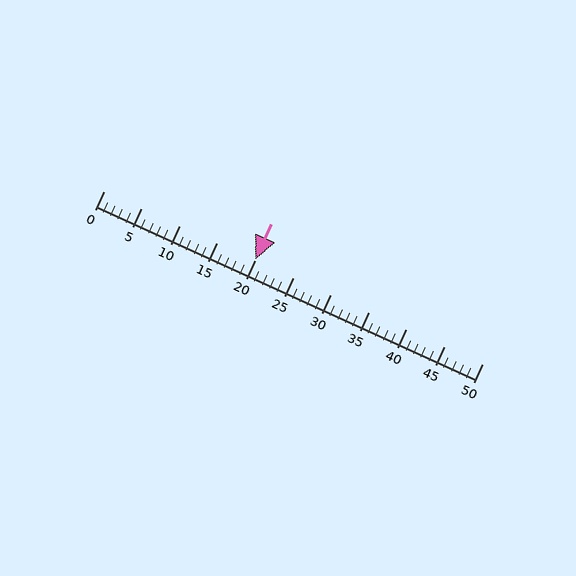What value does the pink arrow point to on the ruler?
The pink arrow points to approximately 20.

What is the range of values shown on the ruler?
The ruler shows values from 0 to 50.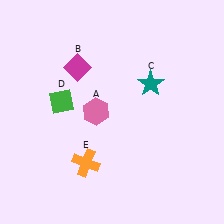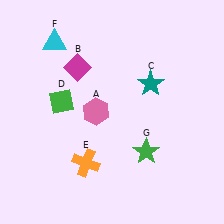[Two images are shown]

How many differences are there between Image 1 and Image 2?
There are 2 differences between the two images.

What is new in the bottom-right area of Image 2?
A green star (G) was added in the bottom-right area of Image 2.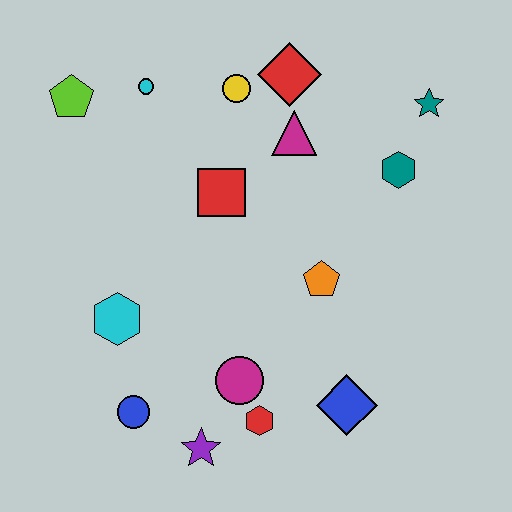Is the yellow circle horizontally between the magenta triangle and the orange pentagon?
No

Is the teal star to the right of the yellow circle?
Yes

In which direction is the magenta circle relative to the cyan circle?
The magenta circle is below the cyan circle.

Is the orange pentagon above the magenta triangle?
No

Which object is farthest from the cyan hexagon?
The teal star is farthest from the cyan hexagon.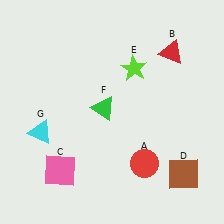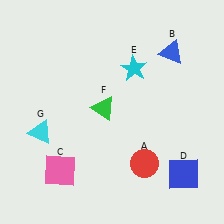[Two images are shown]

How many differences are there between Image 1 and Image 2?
There are 3 differences between the two images.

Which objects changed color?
B changed from red to blue. D changed from brown to blue. E changed from lime to cyan.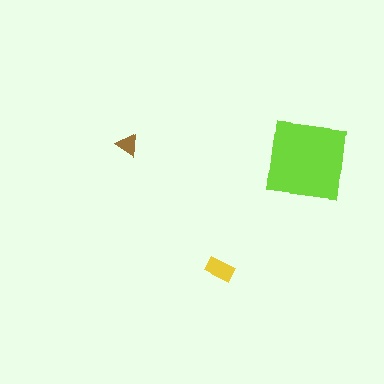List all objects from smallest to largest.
The brown triangle, the yellow rectangle, the lime square.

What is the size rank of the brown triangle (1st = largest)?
3rd.